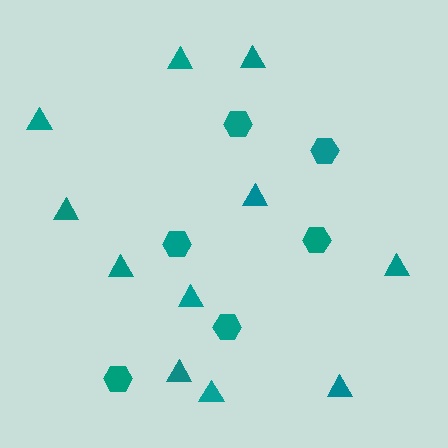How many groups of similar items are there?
There are 2 groups: one group of triangles (11) and one group of hexagons (6).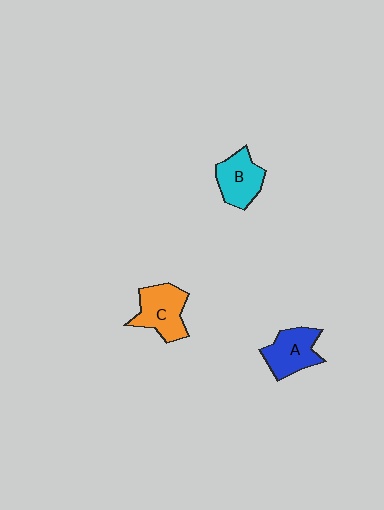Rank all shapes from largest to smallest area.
From largest to smallest: C (orange), A (blue), B (cyan).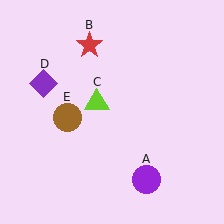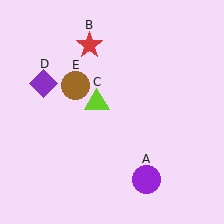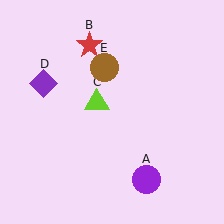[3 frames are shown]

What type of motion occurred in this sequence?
The brown circle (object E) rotated clockwise around the center of the scene.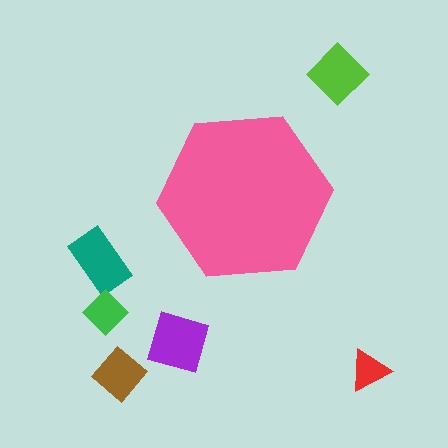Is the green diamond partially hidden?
No, the green diamond is fully visible.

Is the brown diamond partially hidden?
No, the brown diamond is fully visible.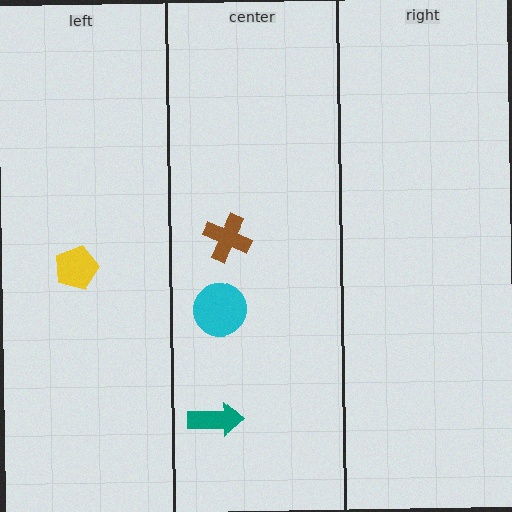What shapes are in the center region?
The cyan circle, the teal arrow, the brown cross.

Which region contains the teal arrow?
The center region.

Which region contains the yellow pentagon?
The left region.